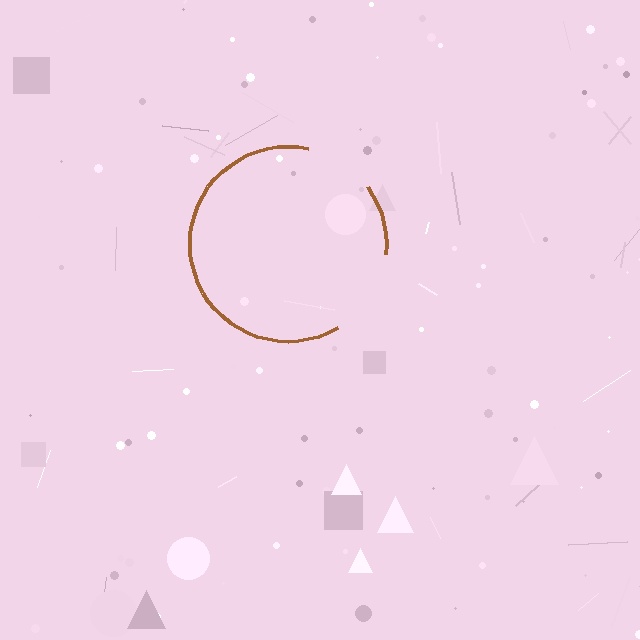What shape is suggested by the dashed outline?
The dashed outline suggests a circle.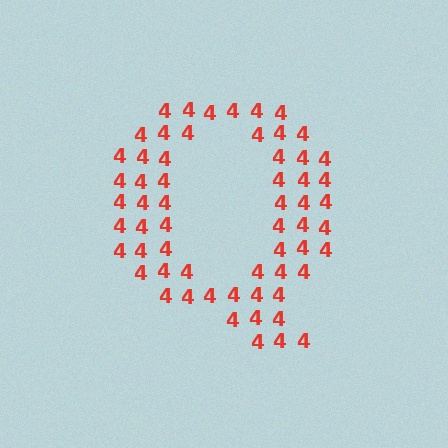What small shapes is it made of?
It is made of small digit 4's.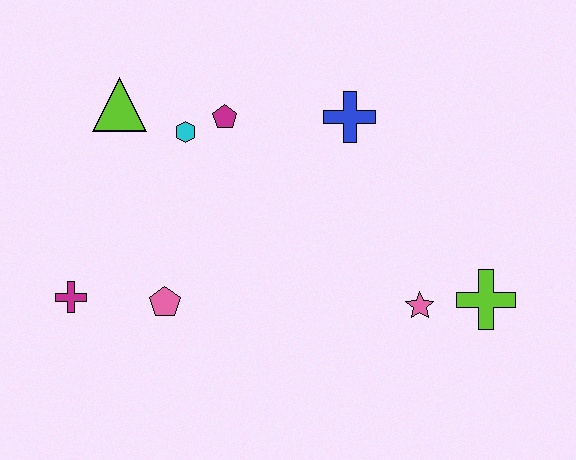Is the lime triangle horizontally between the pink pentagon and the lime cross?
No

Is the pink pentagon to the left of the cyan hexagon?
Yes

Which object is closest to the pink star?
The lime cross is closest to the pink star.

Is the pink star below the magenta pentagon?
Yes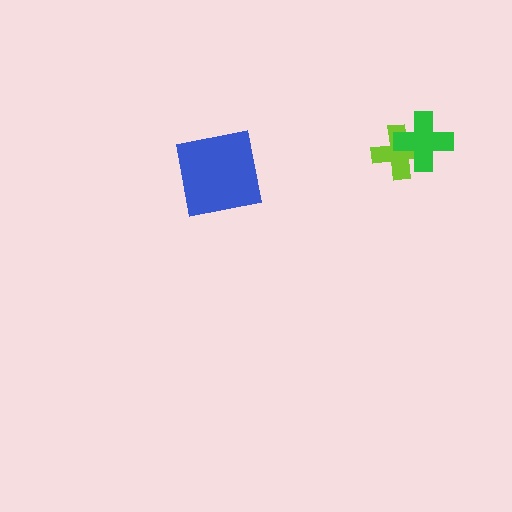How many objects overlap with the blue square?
0 objects overlap with the blue square.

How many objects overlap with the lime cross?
1 object overlaps with the lime cross.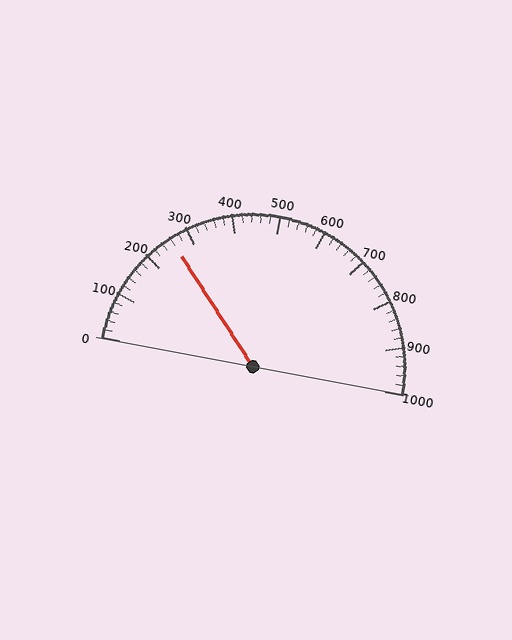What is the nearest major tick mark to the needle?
The nearest major tick mark is 300.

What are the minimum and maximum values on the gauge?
The gauge ranges from 0 to 1000.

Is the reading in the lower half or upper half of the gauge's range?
The reading is in the lower half of the range (0 to 1000).